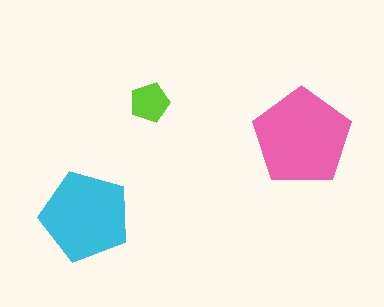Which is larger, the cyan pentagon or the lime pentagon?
The cyan one.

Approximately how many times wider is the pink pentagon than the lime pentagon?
About 2.5 times wider.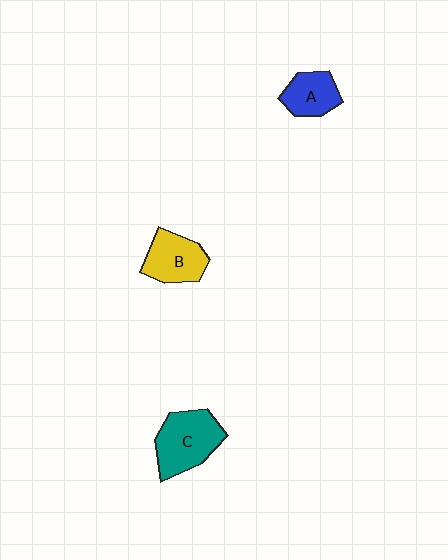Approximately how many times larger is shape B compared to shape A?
Approximately 1.2 times.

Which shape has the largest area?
Shape C (teal).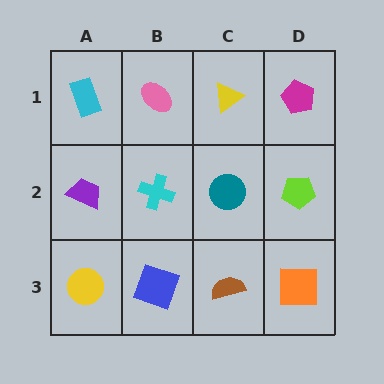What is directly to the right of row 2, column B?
A teal circle.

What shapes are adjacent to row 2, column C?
A yellow triangle (row 1, column C), a brown semicircle (row 3, column C), a cyan cross (row 2, column B), a lime pentagon (row 2, column D).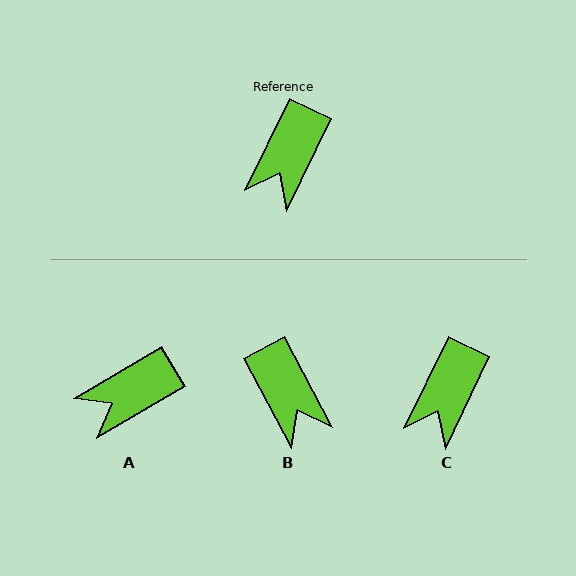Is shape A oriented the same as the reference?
No, it is off by about 34 degrees.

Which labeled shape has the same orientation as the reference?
C.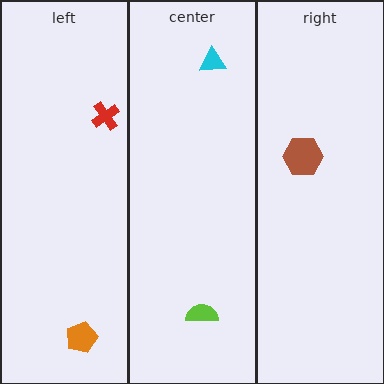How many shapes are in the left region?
2.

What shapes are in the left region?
The orange pentagon, the red cross.